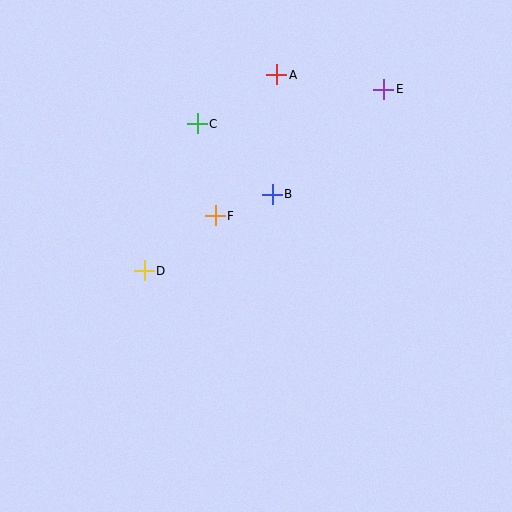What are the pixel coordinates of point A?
Point A is at (277, 75).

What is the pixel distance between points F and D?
The distance between F and D is 90 pixels.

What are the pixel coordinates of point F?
Point F is at (215, 216).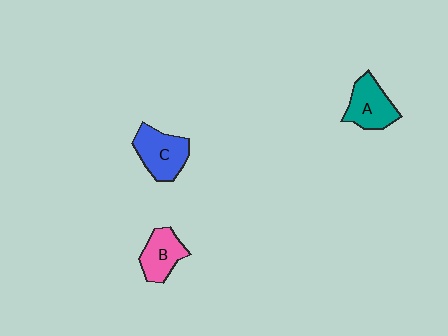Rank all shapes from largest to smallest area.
From largest to smallest: C (blue), A (teal), B (pink).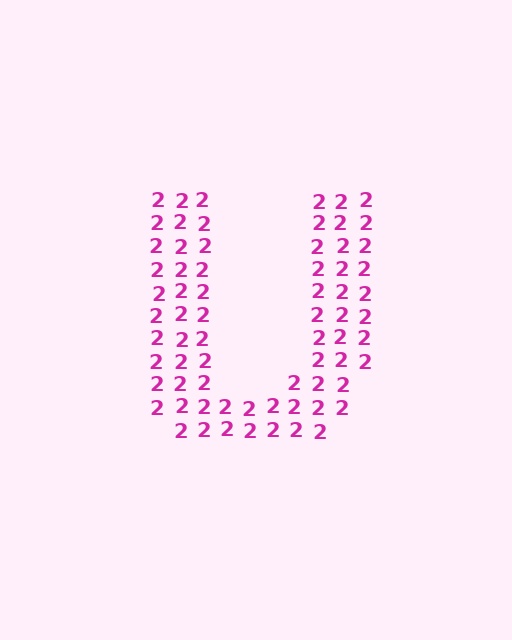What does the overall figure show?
The overall figure shows the letter U.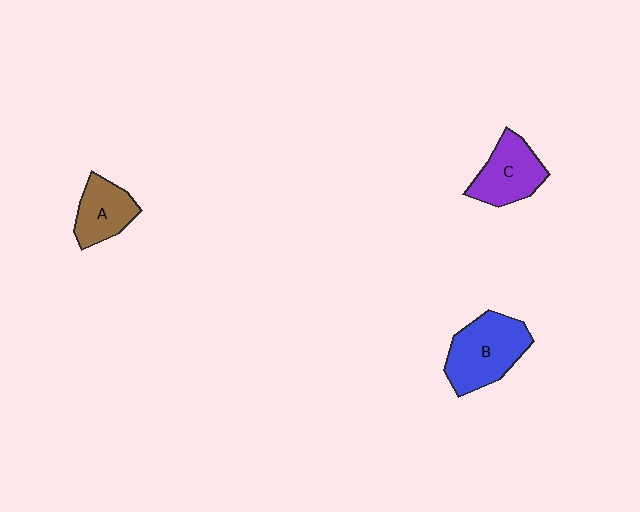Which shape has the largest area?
Shape B (blue).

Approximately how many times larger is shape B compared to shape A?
Approximately 1.5 times.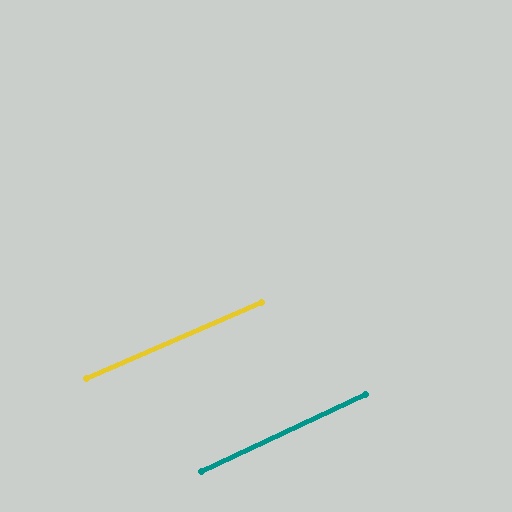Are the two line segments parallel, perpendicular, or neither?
Parallel — their directions differ by only 1.9°.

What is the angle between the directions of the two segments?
Approximately 2 degrees.